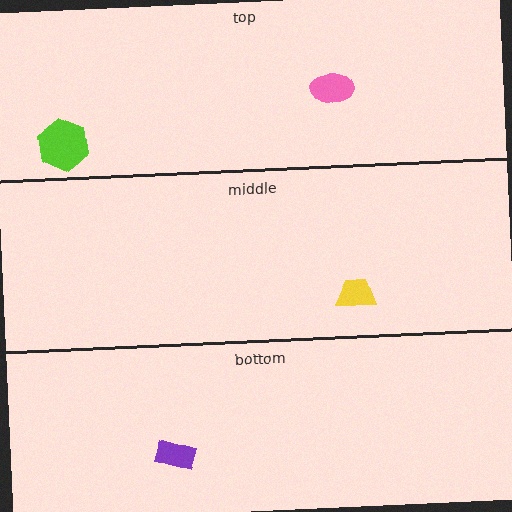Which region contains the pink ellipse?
The top region.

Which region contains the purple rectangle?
The bottom region.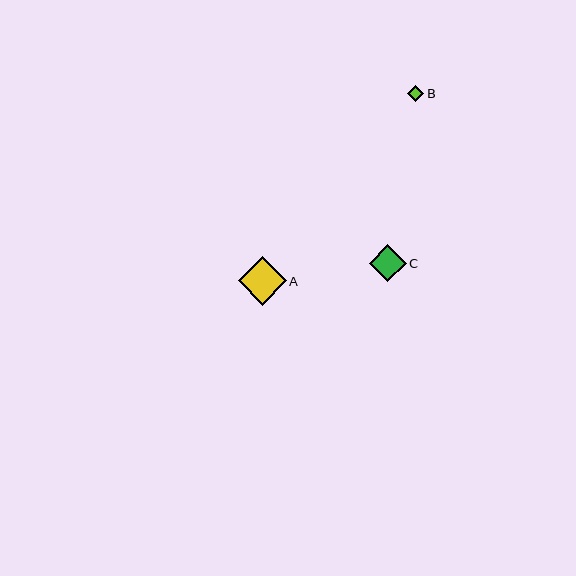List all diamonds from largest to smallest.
From largest to smallest: A, C, B.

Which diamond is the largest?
Diamond A is the largest with a size of approximately 48 pixels.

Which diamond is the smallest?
Diamond B is the smallest with a size of approximately 16 pixels.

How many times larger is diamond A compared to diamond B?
Diamond A is approximately 2.9 times the size of diamond B.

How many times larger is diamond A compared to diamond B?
Diamond A is approximately 2.9 times the size of diamond B.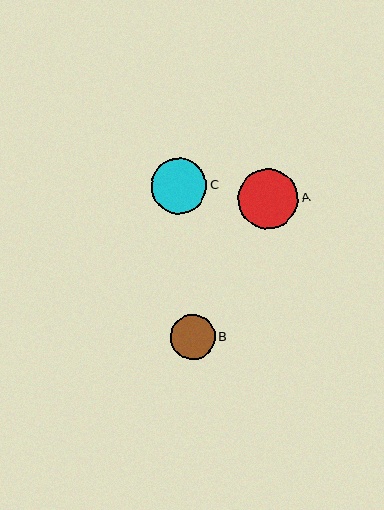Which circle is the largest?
Circle A is the largest with a size of approximately 60 pixels.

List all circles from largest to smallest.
From largest to smallest: A, C, B.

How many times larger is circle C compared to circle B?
Circle C is approximately 1.2 times the size of circle B.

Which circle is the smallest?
Circle B is the smallest with a size of approximately 45 pixels.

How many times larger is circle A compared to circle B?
Circle A is approximately 1.3 times the size of circle B.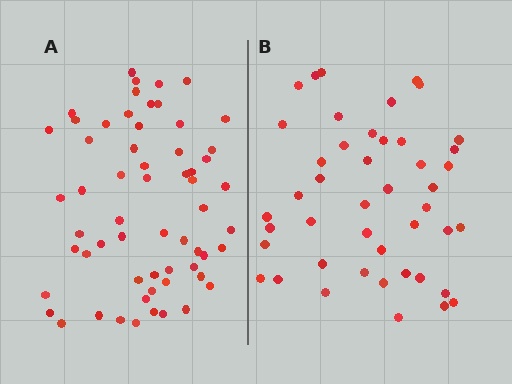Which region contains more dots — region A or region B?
Region A (the left region) has more dots.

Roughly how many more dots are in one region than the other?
Region A has approximately 15 more dots than region B.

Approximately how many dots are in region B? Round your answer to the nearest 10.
About 40 dots. (The exact count is 45, which rounds to 40.)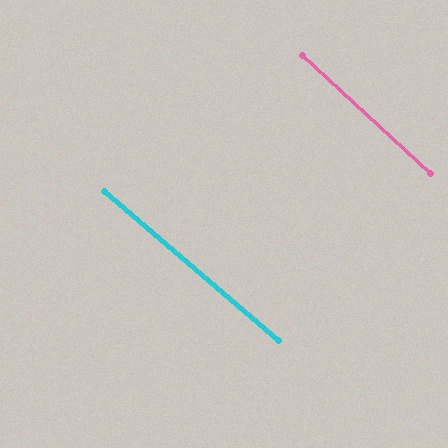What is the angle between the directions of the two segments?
Approximately 2 degrees.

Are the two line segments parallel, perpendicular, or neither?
Parallel — their directions differ by only 2.0°.